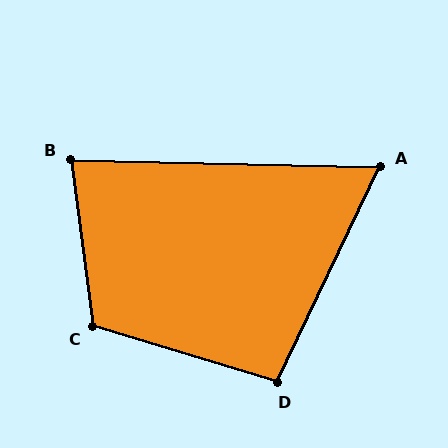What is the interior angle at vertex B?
Approximately 81 degrees (acute).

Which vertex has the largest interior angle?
C, at approximately 114 degrees.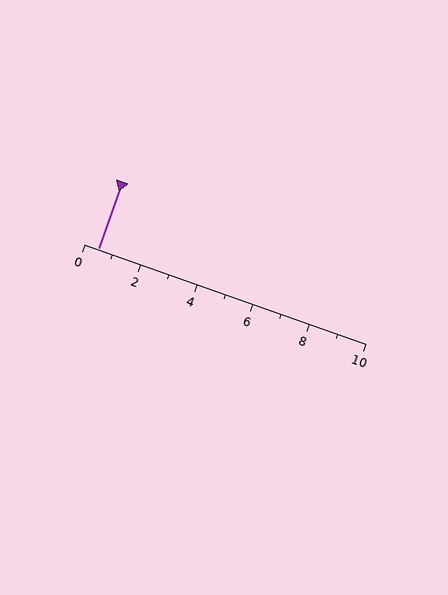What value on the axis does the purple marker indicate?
The marker indicates approximately 0.5.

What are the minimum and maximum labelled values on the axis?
The axis runs from 0 to 10.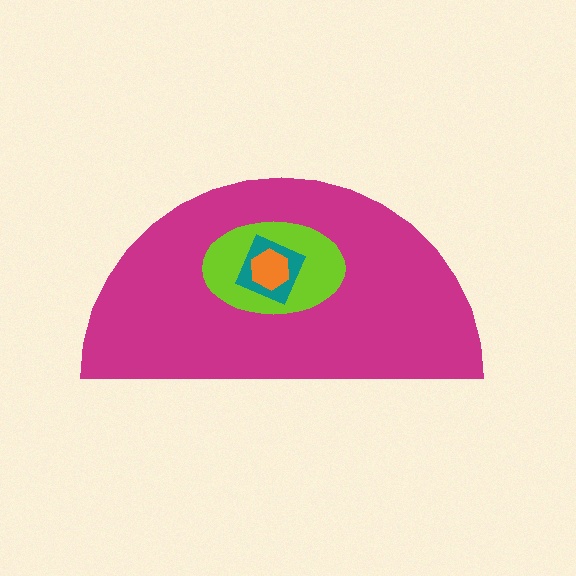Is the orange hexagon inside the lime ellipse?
Yes.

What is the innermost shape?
The orange hexagon.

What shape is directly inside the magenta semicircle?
The lime ellipse.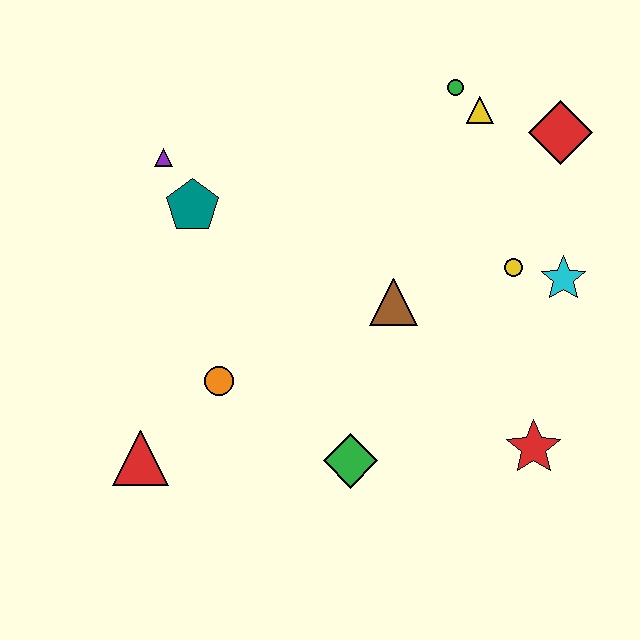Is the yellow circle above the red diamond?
No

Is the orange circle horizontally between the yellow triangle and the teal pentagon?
Yes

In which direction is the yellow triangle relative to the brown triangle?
The yellow triangle is above the brown triangle.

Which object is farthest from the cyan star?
The red triangle is farthest from the cyan star.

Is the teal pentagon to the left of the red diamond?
Yes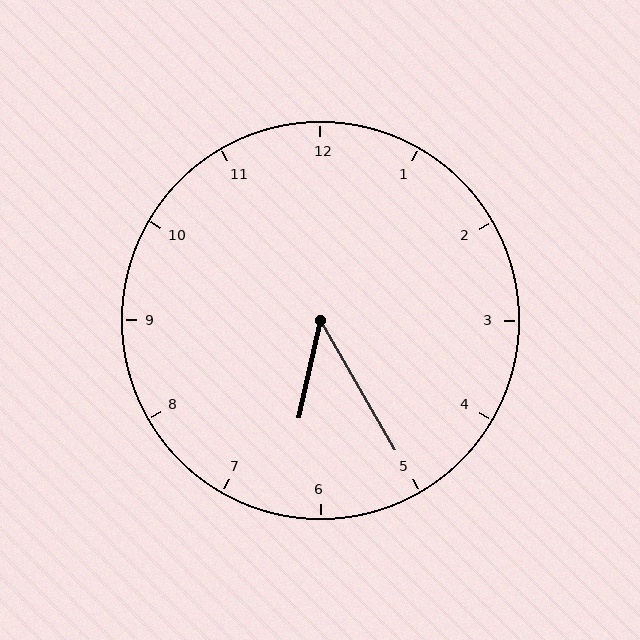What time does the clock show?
6:25.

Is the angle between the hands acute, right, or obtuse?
It is acute.